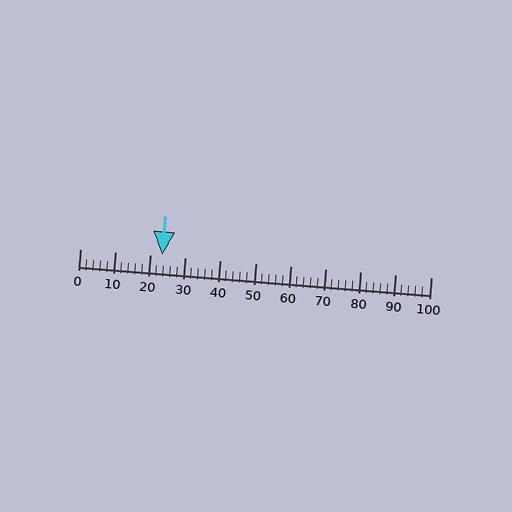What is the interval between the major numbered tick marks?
The major tick marks are spaced 10 units apart.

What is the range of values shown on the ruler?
The ruler shows values from 0 to 100.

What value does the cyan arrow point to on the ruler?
The cyan arrow points to approximately 24.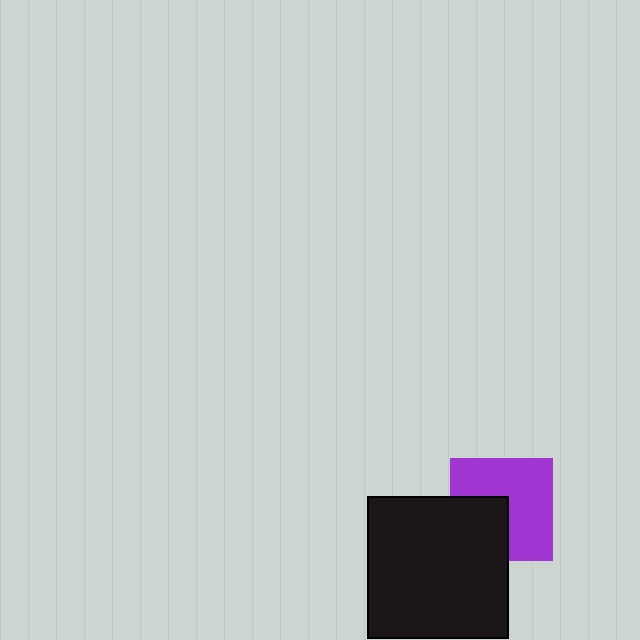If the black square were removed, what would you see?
You would see the complete purple square.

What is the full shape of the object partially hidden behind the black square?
The partially hidden object is a purple square.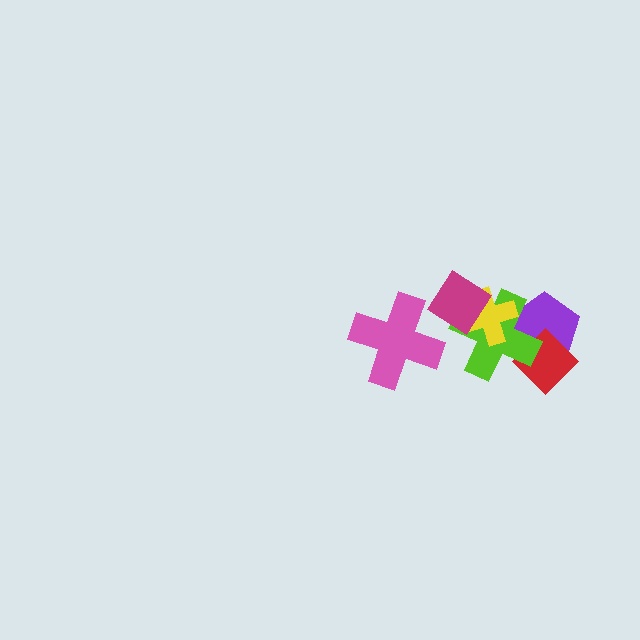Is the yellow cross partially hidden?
Yes, it is partially covered by another shape.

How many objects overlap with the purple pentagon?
3 objects overlap with the purple pentagon.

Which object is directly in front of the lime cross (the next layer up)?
The yellow cross is directly in front of the lime cross.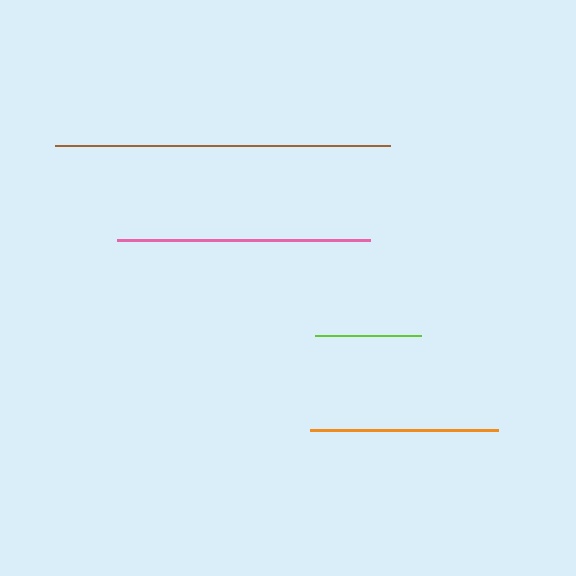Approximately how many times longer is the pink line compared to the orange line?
The pink line is approximately 1.3 times the length of the orange line.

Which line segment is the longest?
The brown line is the longest at approximately 335 pixels.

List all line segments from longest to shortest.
From longest to shortest: brown, pink, orange, lime.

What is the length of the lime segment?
The lime segment is approximately 106 pixels long.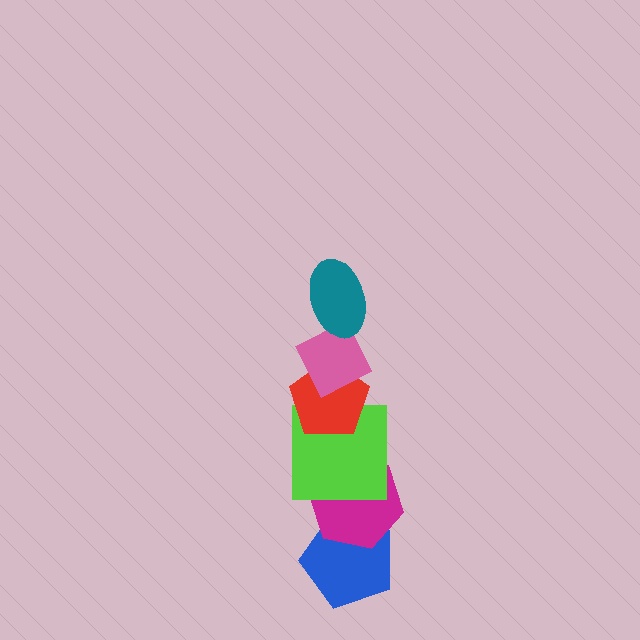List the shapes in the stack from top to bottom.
From top to bottom: the teal ellipse, the pink diamond, the red pentagon, the lime square, the magenta hexagon, the blue pentagon.